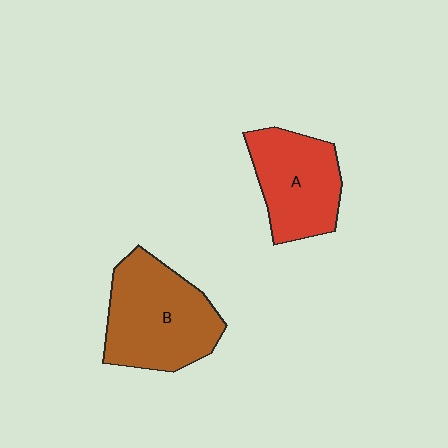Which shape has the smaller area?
Shape A (red).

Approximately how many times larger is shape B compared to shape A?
Approximately 1.3 times.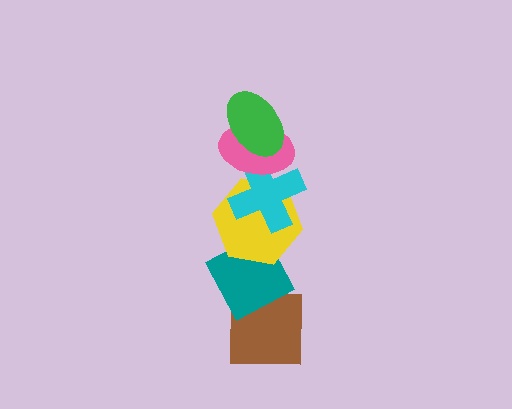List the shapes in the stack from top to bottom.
From top to bottom: the green ellipse, the pink ellipse, the cyan cross, the yellow hexagon, the teal diamond, the brown square.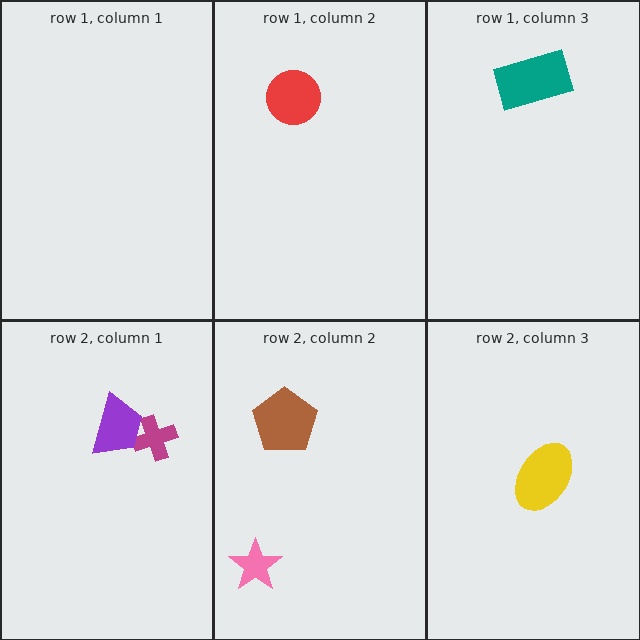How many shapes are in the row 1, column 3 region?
1.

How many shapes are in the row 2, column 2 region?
2.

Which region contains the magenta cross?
The row 2, column 1 region.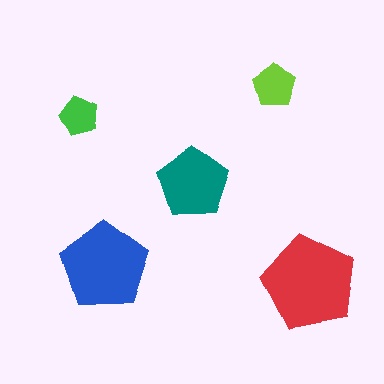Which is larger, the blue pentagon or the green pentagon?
The blue one.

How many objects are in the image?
There are 5 objects in the image.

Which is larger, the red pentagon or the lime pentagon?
The red one.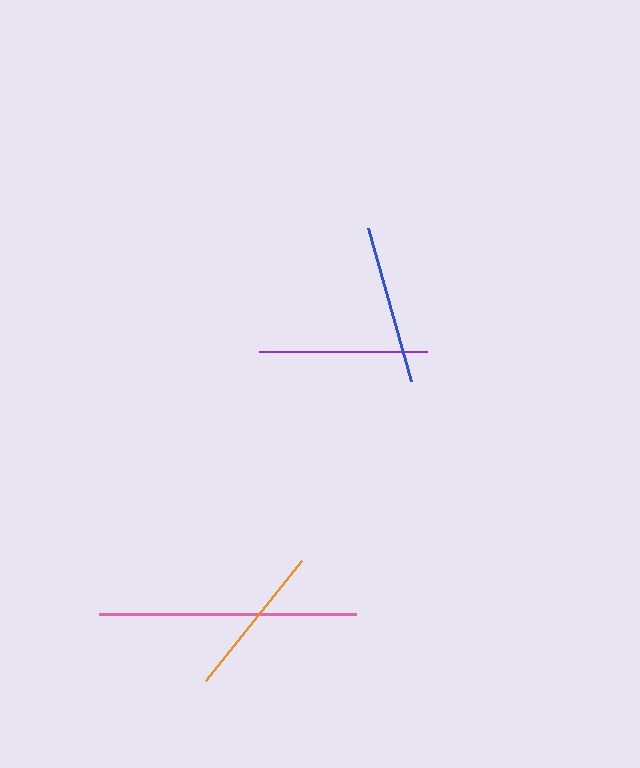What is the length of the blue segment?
The blue segment is approximately 159 pixels long.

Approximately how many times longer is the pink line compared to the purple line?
The pink line is approximately 1.5 times the length of the purple line.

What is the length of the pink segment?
The pink segment is approximately 257 pixels long.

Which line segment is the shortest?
The orange line is the shortest at approximately 154 pixels.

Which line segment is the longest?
The pink line is the longest at approximately 257 pixels.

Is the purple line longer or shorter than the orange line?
The purple line is longer than the orange line.